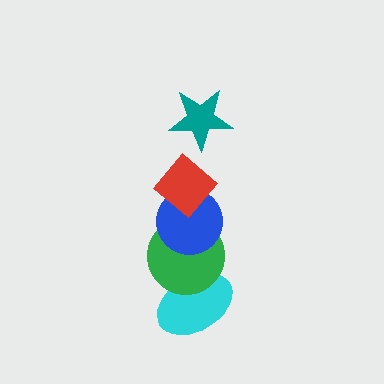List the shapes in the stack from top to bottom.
From top to bottom: the teal star, the red diamond, the blue circle, the green circle, the cyan ellipse.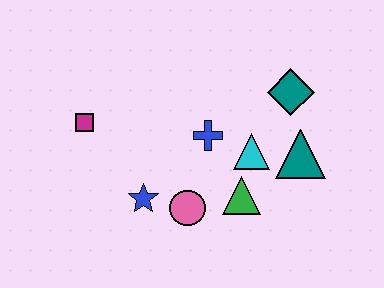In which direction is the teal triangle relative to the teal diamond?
The teal triangle is below the teal diamond.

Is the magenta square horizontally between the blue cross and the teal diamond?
No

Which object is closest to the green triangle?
The cyan triangle is closest to the green triangle.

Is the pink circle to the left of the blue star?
No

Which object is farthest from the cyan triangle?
The magenta square is farthest from the cyan triangle.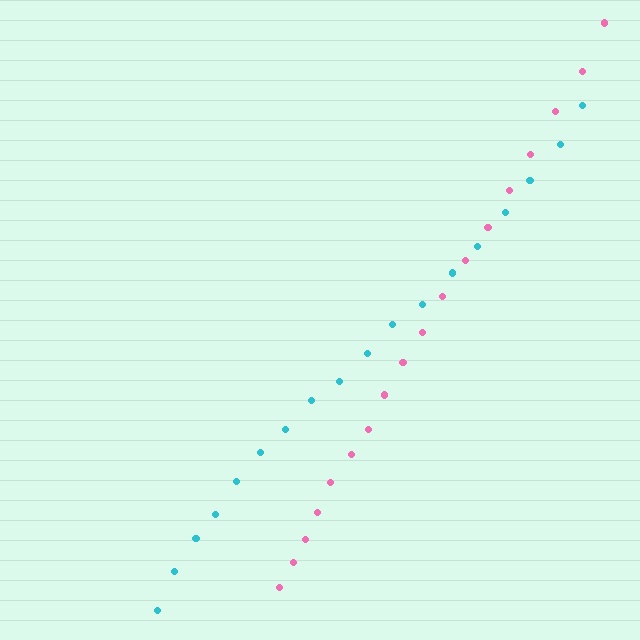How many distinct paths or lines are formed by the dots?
There are 2 distinct paths.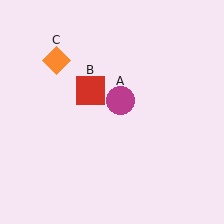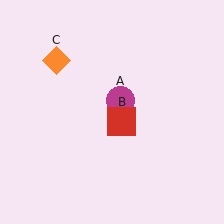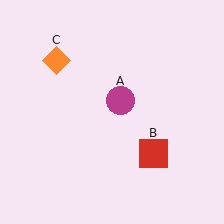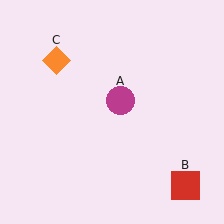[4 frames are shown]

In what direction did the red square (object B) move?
The red square (object B) moved down and to the right.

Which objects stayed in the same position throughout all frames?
Magenta circle (object A) and orange diamond (object C) remained stationary.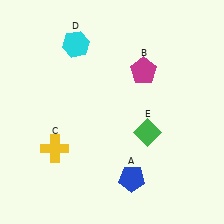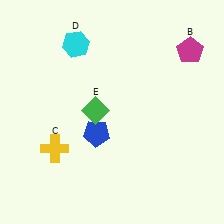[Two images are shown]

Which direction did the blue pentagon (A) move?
The blue pentagon (A) moved up.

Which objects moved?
The objects that moved are: the blue pentagon (A), the magenta pentagon (B), the green diamond (E).